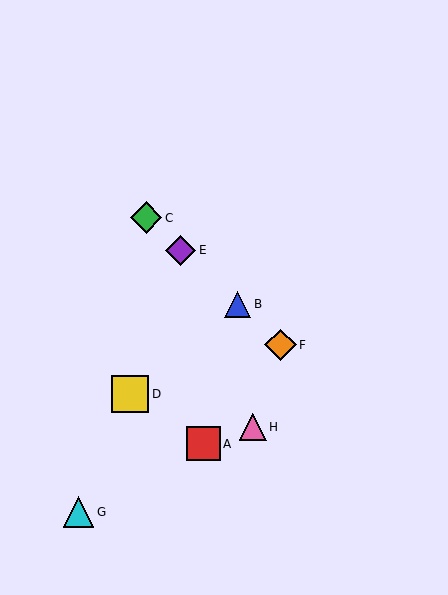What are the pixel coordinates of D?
Object D is at (130, 394).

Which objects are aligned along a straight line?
Objects B, C, E, F are aligned along a straight line.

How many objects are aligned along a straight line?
4 objects (B, C, E, F) are aligned along a straight line.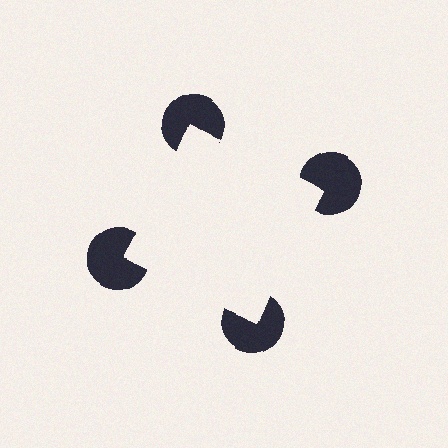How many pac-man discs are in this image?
There are 4 — one at each vertex of the illusory square.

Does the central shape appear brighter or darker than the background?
It typically appears slightly brighter than the background, even though no actual brightness change is drawn.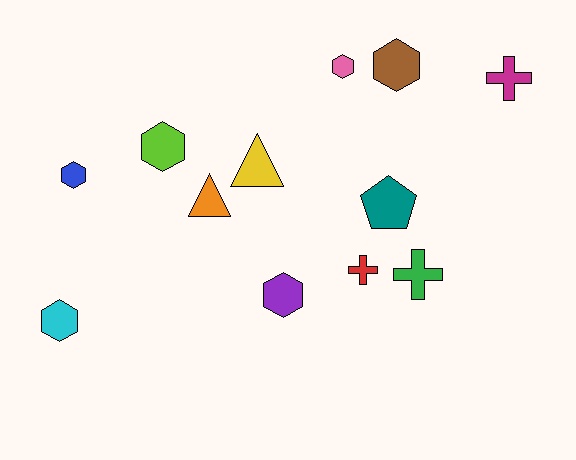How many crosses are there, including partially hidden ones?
There are 3 crosses.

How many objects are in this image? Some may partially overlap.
There are 12 objects.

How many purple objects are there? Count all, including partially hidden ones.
There is 1 purple object.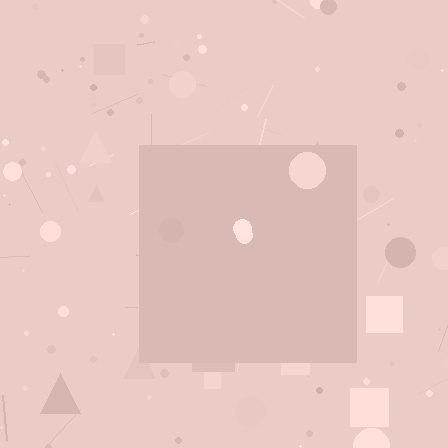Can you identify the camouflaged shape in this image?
The camouflaged shape is a square.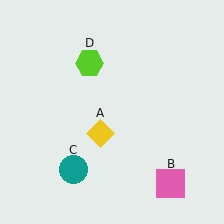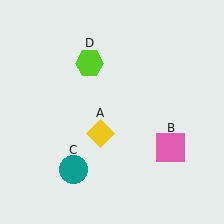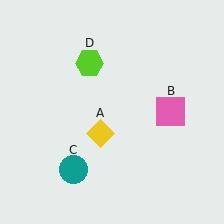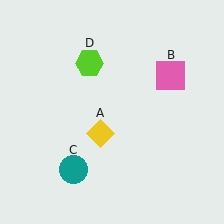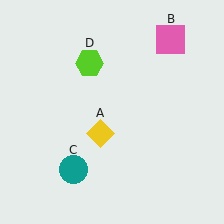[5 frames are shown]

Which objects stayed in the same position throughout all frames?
Yellow diamond (object A) and teal circle (object C) and lime hexagon (object D) remained stationary.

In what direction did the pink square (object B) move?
The pink square (object B) moved up.